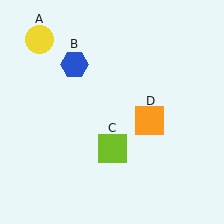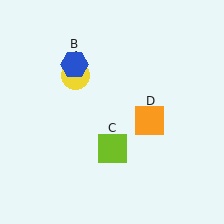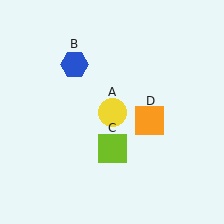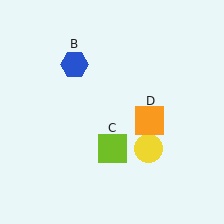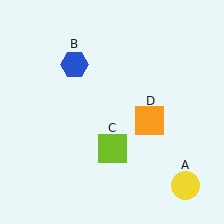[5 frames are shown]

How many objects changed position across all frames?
1 object changed position: yellow circle (object A).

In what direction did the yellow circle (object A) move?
The yellow circle (object A) moved down and to the right.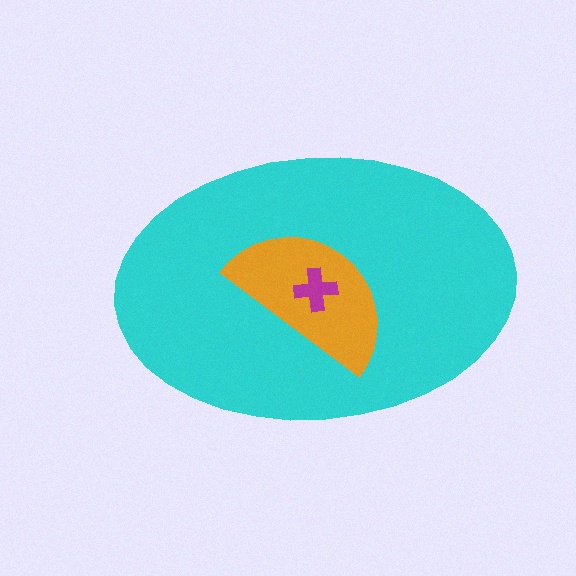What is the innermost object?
The magenta cross.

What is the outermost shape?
The cyan ellipse.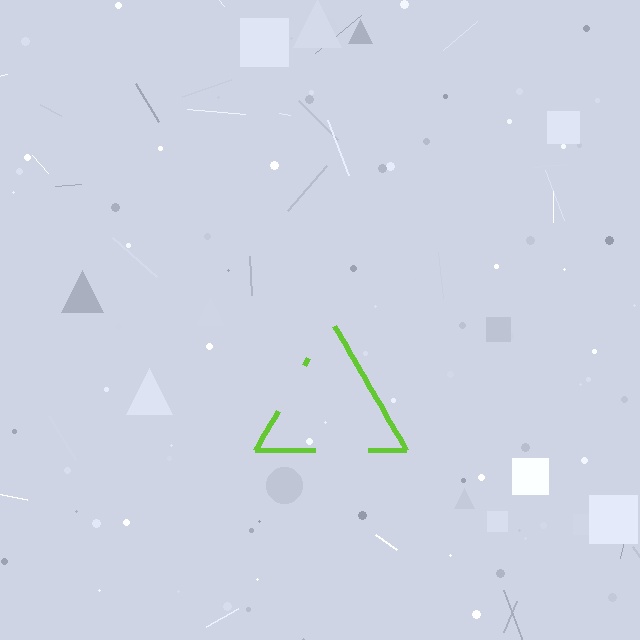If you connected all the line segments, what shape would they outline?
They would outline a triangle.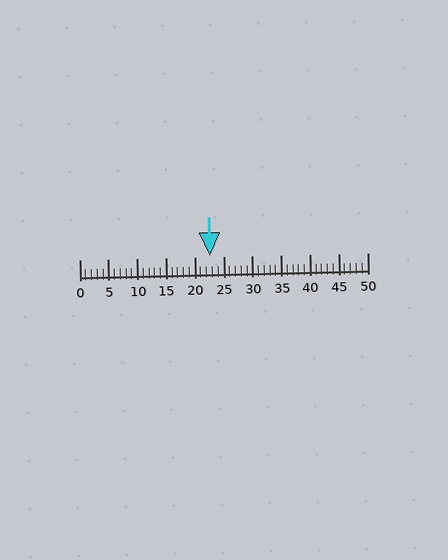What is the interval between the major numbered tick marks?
The major tick marks are spaced 5 units apart.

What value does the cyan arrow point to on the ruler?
The cyan arrow points to approximately 23.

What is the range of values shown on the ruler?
The ruler shows values from 0 to 50.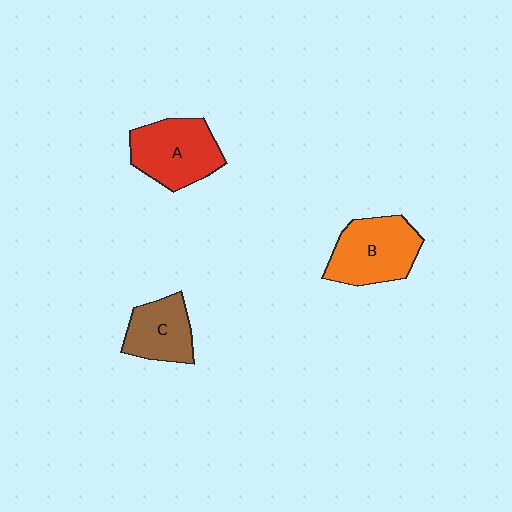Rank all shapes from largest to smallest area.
From largest to smallest: B (orange), A (red), C (brown).